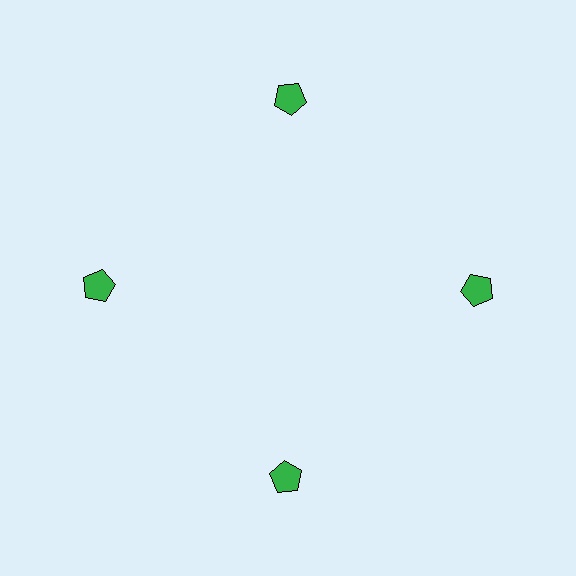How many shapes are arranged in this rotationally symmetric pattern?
There are 4 shapes, arranged in 4 groups of 1.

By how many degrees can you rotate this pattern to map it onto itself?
The pattern maps onto itself every 90 degrees of rotation.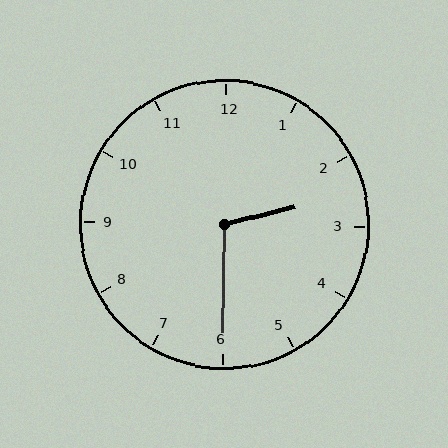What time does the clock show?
2:30.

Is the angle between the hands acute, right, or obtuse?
It is obtuse.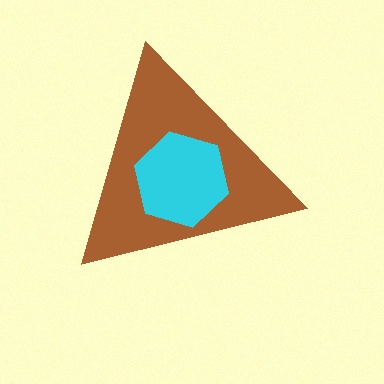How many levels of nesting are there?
2.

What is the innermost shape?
The cyan hexagon.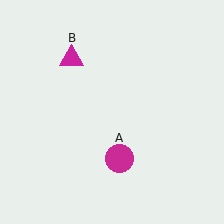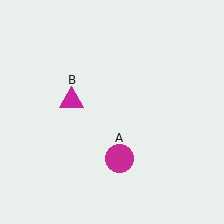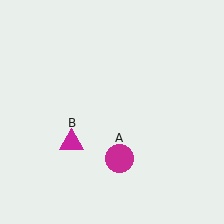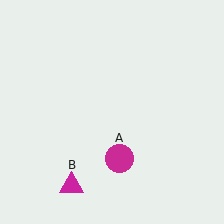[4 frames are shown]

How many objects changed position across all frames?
1 object changed position: magenta triangle (object B).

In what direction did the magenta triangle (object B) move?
The magenta triangle (object B) moved down.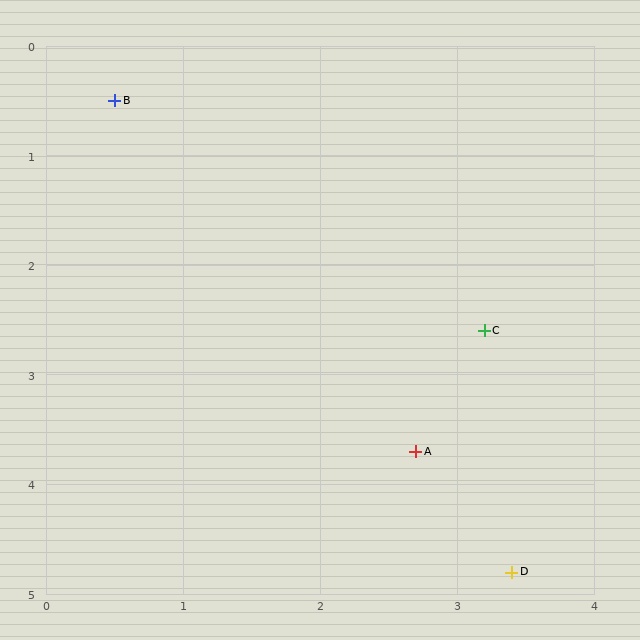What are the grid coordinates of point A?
Point A is at approximately (2.7, 3.7).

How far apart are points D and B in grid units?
Points D and B are about 5.2 grid units apart.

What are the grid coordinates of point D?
Point D is at approximately (3.4, 4.8).